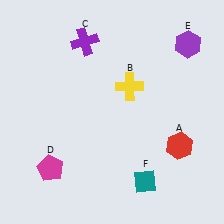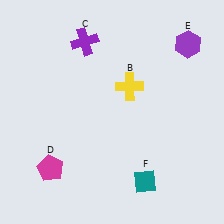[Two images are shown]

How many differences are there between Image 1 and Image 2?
There is 1 difference between the two images.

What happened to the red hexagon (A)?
The red hexagon (A) was removed in Image 2. It was in the bottom-right area of Image 1.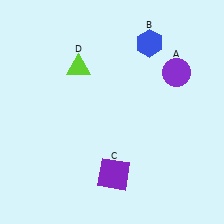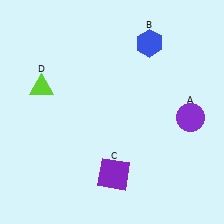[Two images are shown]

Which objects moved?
The objects that moved are: the purple circle (A), the lime triangle (D).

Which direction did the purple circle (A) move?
The purple circle (A) moved down.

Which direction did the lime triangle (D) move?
The lime triangle (D) moved left.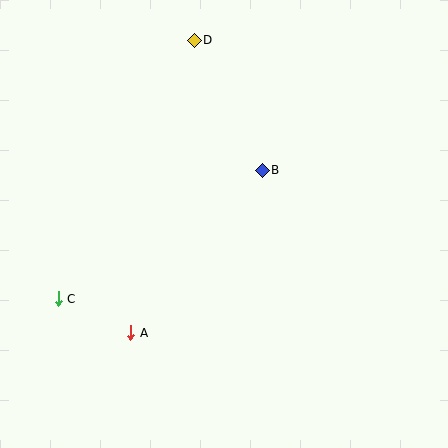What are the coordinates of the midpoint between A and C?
The midpoint between A and C is at (94, 316).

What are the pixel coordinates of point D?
Point D is at (194, 40).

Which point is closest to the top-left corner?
Point D is closest to the top-left corner.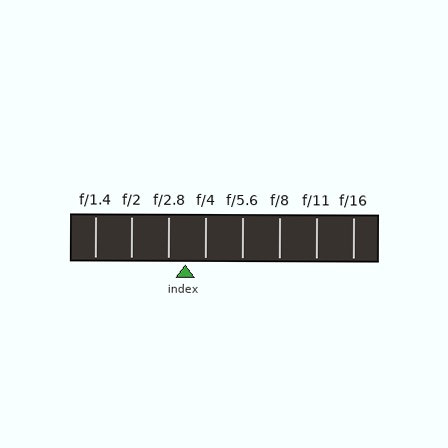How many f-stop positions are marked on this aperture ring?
There are 8 f-stop positions marked.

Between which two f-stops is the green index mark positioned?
The index mark is between f/2.8 and f/4.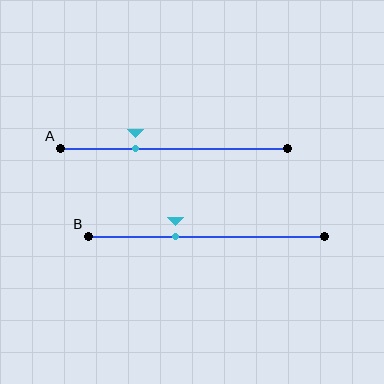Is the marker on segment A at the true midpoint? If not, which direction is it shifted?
No, the marker on segment A is shifted to the left by about 17% of the segment length.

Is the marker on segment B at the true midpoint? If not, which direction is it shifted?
No, the marker on segment B is shifted to the left by about 13% of the segment length.